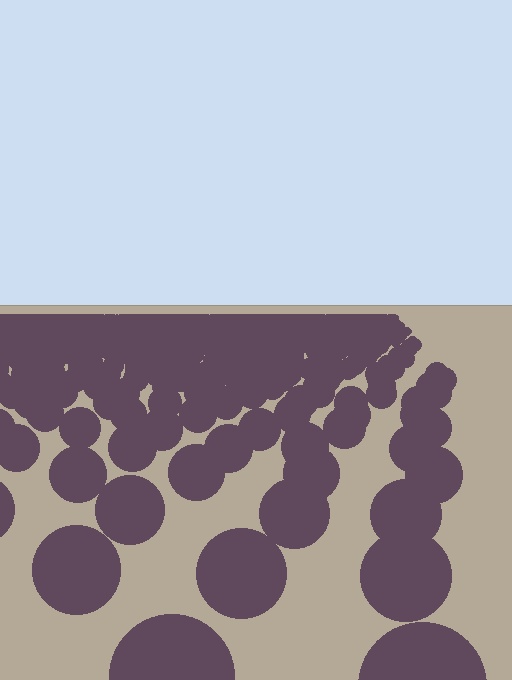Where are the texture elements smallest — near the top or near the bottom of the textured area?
Near the top.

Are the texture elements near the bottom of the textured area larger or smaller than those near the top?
Larger. Near the bottom, elements are closer to the viewer and appear at a bigger on-screen size.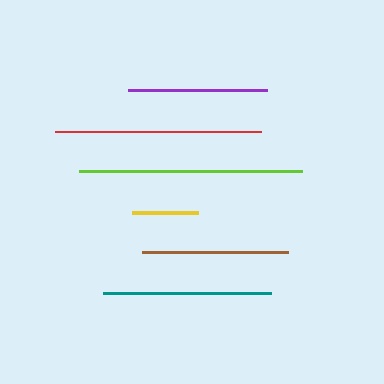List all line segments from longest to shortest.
From longest to shortest: lime, red, teal, brown, purple, yellow.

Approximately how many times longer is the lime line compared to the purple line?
The lime line is approximately 1.6 times the length of the purple line.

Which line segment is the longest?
The lime line is the longest at approximately 223 pixels.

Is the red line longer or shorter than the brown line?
The red line is longer than the brown line.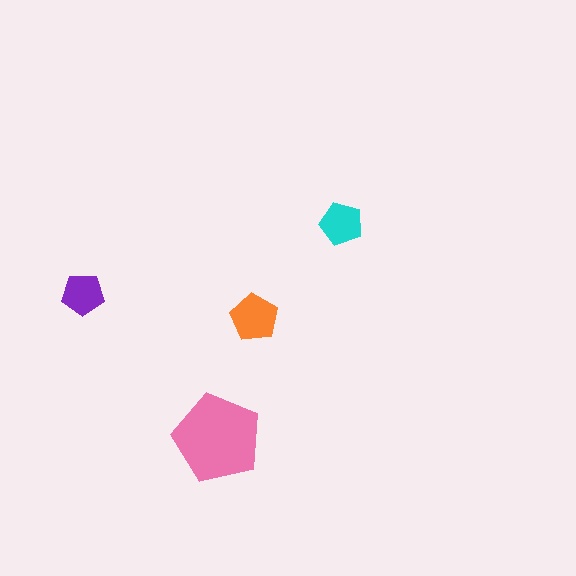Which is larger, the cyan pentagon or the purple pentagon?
The cyan one.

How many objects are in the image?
There are 4 objects in the image.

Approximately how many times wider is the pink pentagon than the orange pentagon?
About 2 times wider.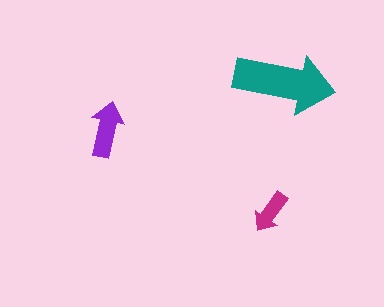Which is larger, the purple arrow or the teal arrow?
The teal one.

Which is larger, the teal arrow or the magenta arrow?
The teal one.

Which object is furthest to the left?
The purple arrow is leftmost.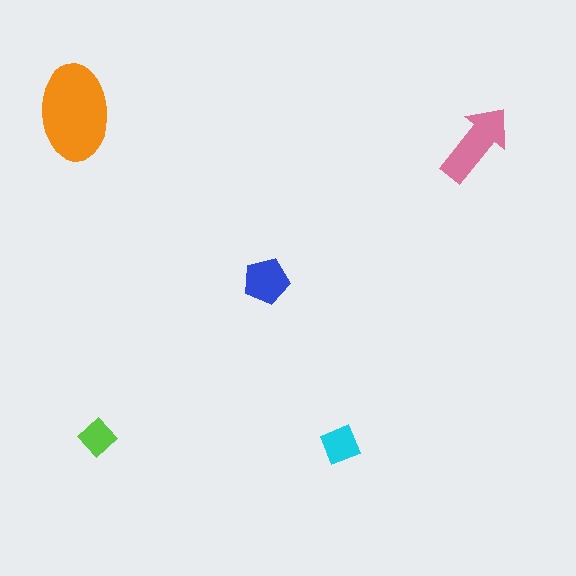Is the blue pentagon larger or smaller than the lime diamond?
Larger.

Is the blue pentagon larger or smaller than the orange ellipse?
Smaller.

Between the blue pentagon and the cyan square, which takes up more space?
The blue pentagon.